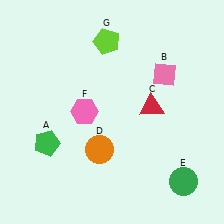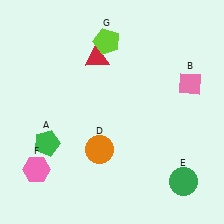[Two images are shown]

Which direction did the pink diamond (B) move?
The pink diamond (B) moved right.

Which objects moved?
The objects that moved are: the pink diamond (B), the red triangle (C), the pink hexagon (F).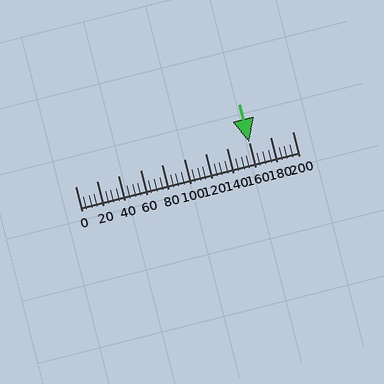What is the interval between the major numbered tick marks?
The major tick marks are spaced 20 units apart.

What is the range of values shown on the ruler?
The ruler shows values from 0 to 200.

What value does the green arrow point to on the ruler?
The green arrow points to approximately 160.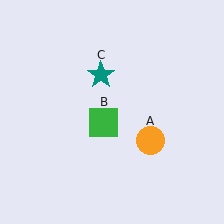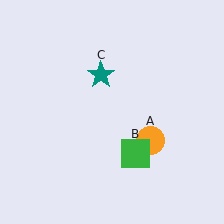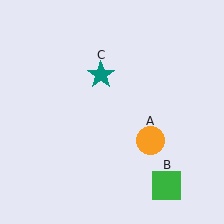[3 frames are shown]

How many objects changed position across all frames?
1 object changed position: green square (object B).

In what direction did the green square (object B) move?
The green square (object B) moved down and to the right.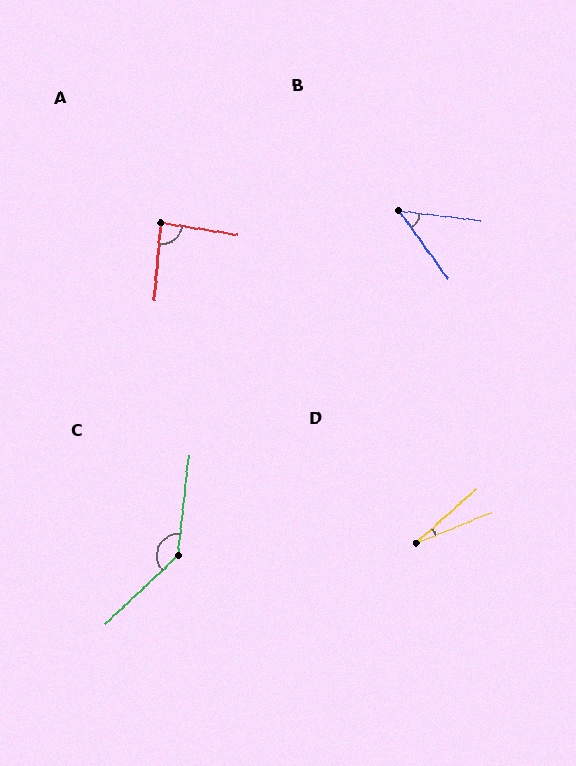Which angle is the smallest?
D, at approximately 20 degrees.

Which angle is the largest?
C, at approximately 140 degrees.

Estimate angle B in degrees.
Approximately 48 degrees.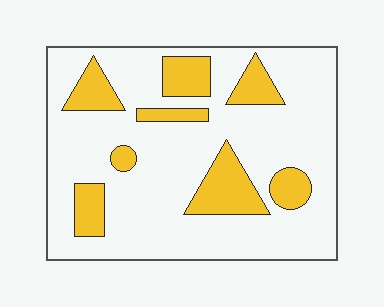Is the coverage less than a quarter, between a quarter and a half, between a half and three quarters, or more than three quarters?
Less than a quarter.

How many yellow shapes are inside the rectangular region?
8.